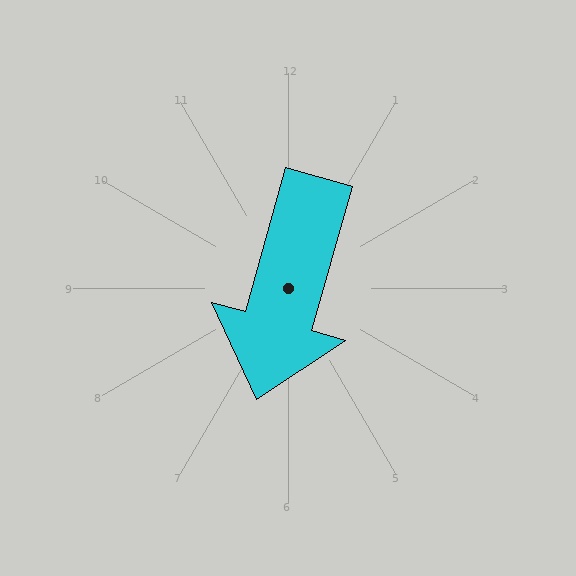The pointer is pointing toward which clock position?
Roughly 7 o'clock.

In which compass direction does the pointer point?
South.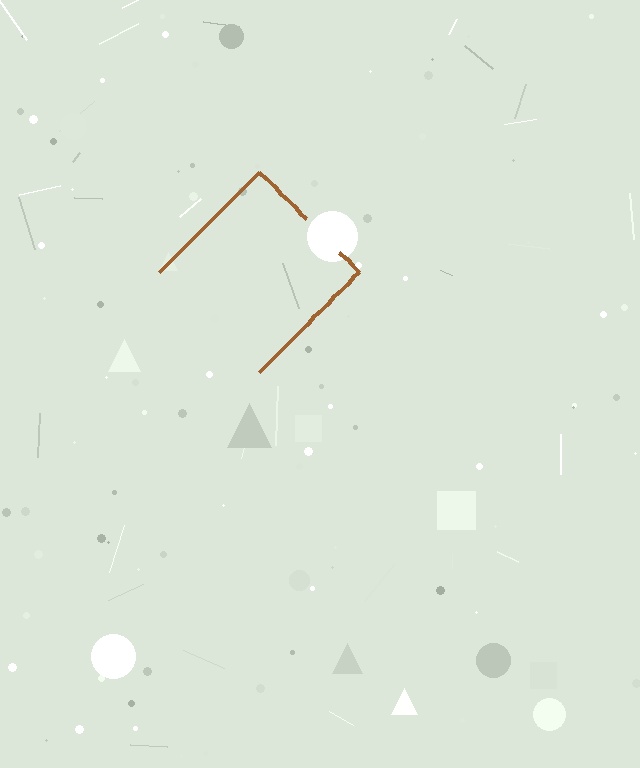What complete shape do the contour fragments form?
The contour fragments form a diamond.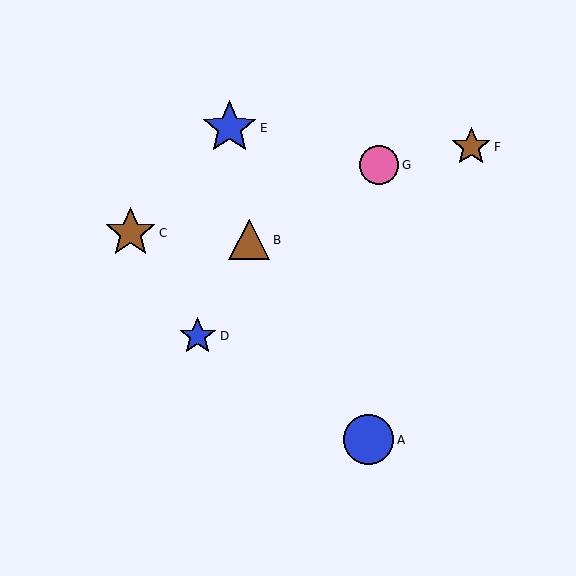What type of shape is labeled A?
Shape A is a blue circle.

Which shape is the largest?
The blue star (labeled E) is the largest.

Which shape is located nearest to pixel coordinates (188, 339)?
The blue star (labeled D) at (198, 336) is nearest to that location.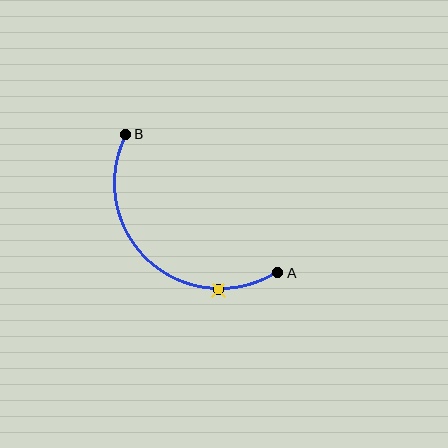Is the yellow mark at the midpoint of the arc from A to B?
No. The yellow mark lies on the arc but is closer to endpoint A. The arc midpoint would be at the point on the curve equidistant along the arc from both A and B.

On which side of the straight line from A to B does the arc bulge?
The arc bulges below and to the left of the straight line connecting A and B.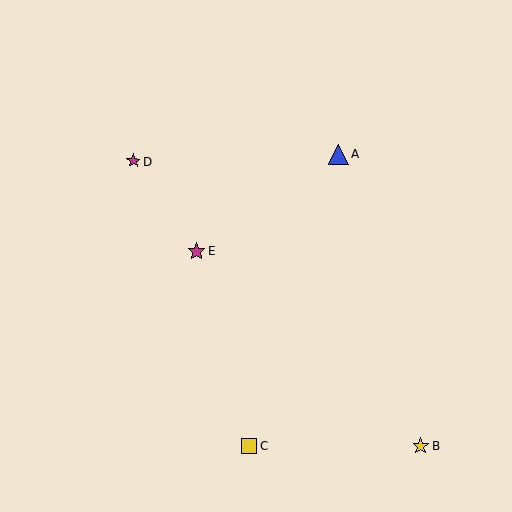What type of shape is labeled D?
Shape D is a magenta star.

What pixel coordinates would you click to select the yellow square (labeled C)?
Click at (249, 446) to select the yellow square C.